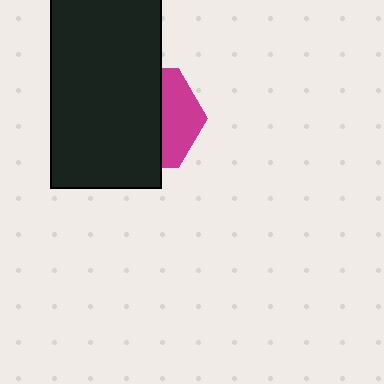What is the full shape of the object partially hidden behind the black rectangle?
The partially hidden object is a magenta hexagon.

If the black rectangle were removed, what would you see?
You would see the complete magenta hexagon.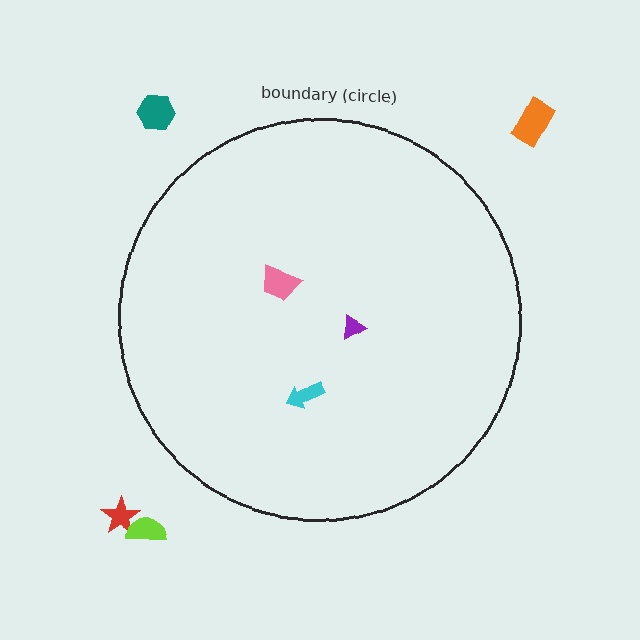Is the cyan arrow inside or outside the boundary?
Inside.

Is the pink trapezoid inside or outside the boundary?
Inside.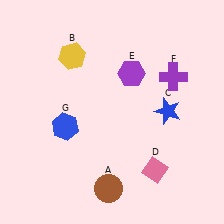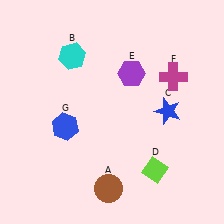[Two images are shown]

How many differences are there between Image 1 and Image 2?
There are 3 differences between the two images.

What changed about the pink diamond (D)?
In Image 1, D is pink. In Image 2, it changed to lime.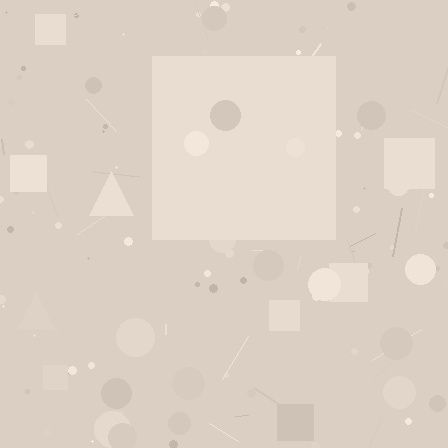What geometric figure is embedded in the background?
A square is embedded in the background.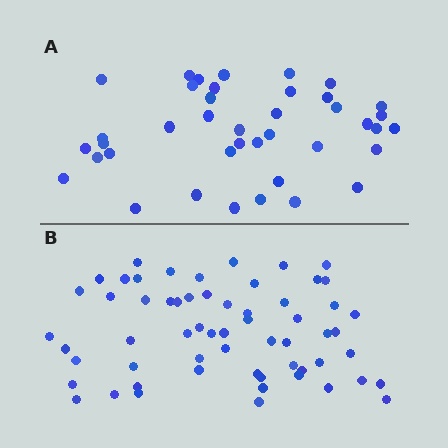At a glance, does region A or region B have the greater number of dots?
Region B (the bottom region) has more dots.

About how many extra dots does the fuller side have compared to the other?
Region B has approximately 20 more dots than region A.